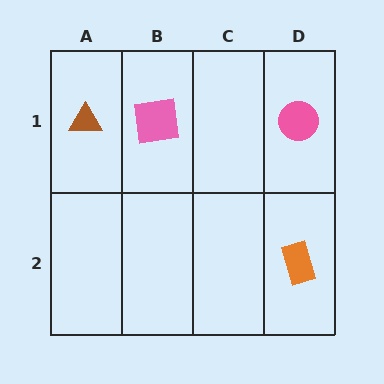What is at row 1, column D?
A pink circle.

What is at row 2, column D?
An orange rectangle.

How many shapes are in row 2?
1 shape.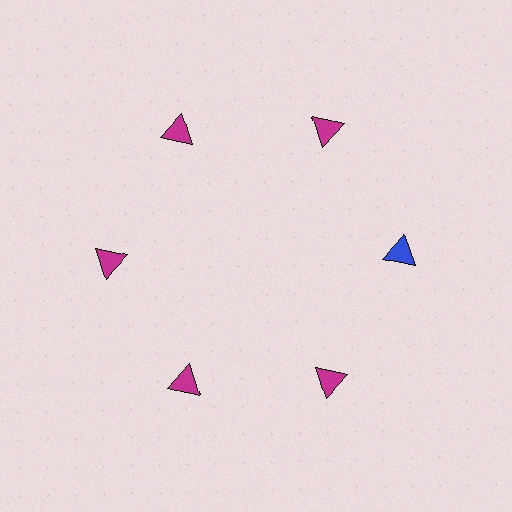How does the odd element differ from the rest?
It has a different color: blue instead of magenta.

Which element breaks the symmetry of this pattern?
The blue triangle at roughly the 3 o'clock position breaks the symmetry. All other shapes are magenta triangles.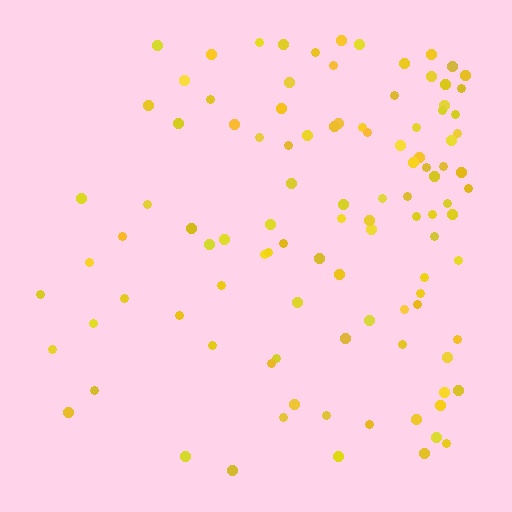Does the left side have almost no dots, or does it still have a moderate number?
Still a moderate number, just noticeably fewer than the right.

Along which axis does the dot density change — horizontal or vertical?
Horizontal.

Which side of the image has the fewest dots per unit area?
The left.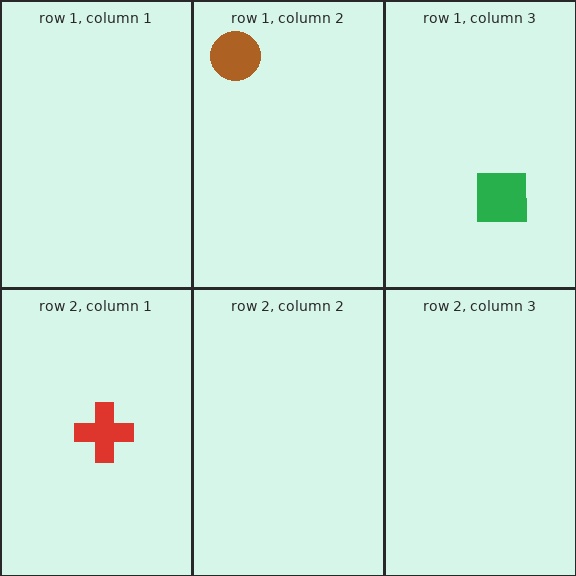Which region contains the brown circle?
The row 1, column 2 region.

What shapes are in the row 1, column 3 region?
The green square.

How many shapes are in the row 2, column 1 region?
1.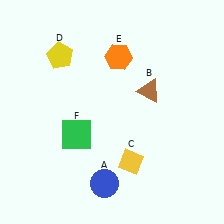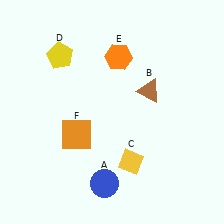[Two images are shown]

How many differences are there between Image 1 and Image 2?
There is 1 difference between the two images.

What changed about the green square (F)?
In Image 1, F is green. In Image 2, it changed to orange.